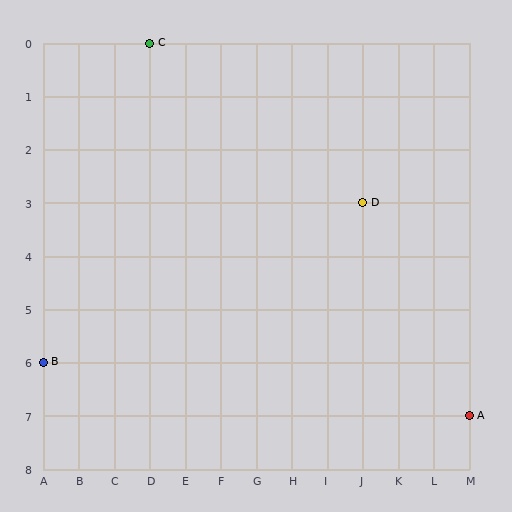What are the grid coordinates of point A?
Point A is at grid coordinates (M, 7).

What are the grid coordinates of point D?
Point D is at grid coordinates (J, 3).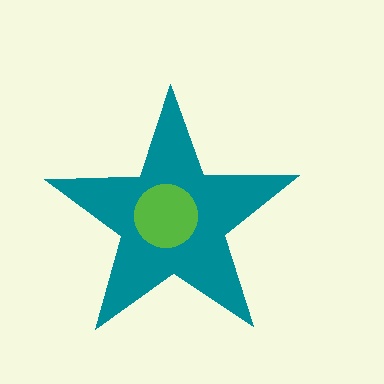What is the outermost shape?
The teal star.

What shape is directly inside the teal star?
The lime circle.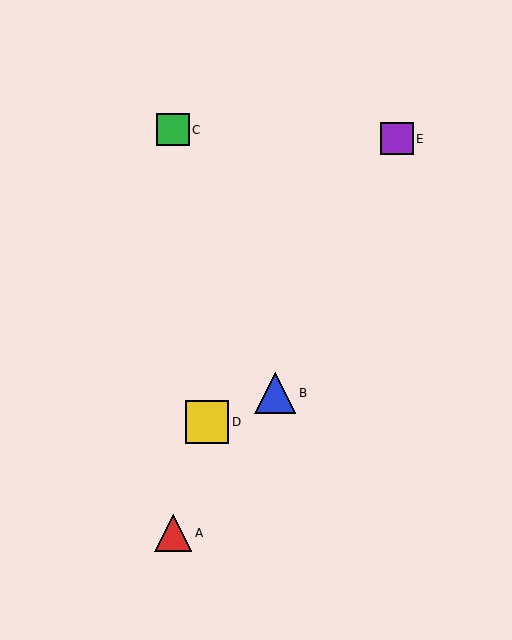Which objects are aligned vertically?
Objects A, C are aligned vertically.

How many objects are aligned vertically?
2 objects (A, C) are aligned vertically.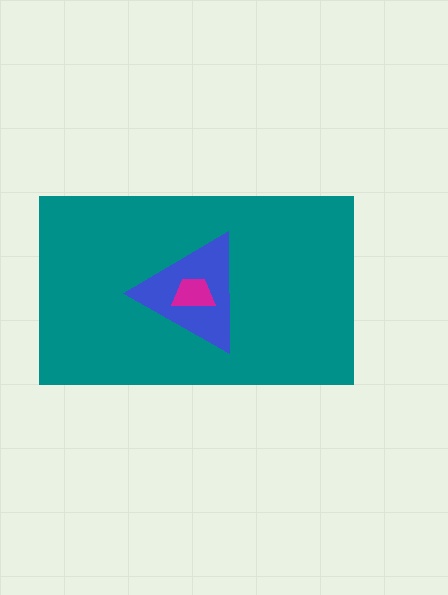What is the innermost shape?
The magenta trapezoid.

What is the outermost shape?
The teal rectangle.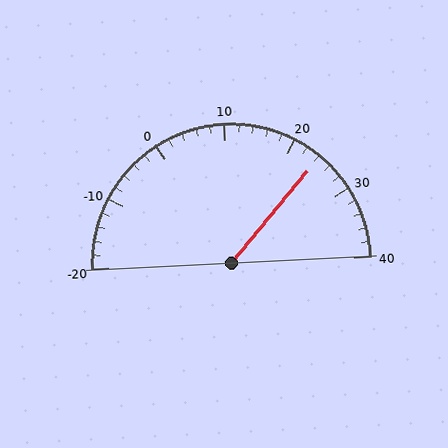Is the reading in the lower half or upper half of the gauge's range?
The reading is in the upper half of the range (-20 to 40).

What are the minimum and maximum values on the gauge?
The gauge ranges from -20 to 40.